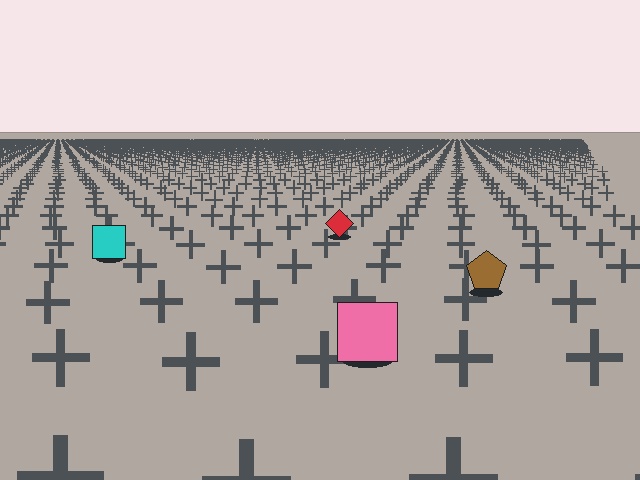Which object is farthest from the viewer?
The red diamond is farthest from the viewer. It appears smaller and the ground texture around it is denser.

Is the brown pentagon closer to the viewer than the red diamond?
Yes. The brown pentagon is closer — you can tell from the texture gradient: the ground texture is coarser near it.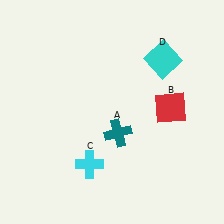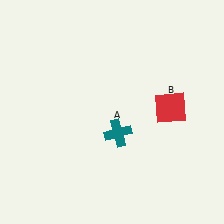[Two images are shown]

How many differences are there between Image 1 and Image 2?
There are 2 differences between the two images.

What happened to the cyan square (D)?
The cyan square (D) was removed in Image 2. It was in the top-right area of Image 1.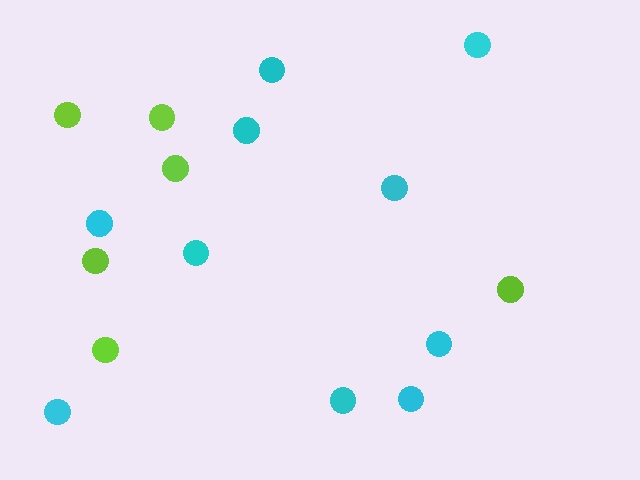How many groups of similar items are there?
There are 2 groups: one group of lime circles (6) and one group of cyan circles (10).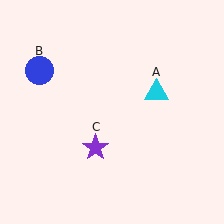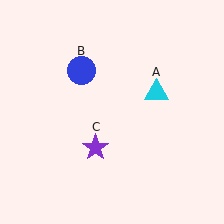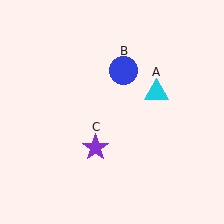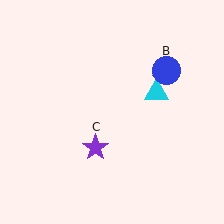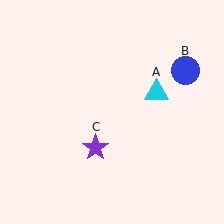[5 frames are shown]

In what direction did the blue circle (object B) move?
The blue circle (object B) moved right.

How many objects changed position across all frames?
1 object changed position: blue circle (object B).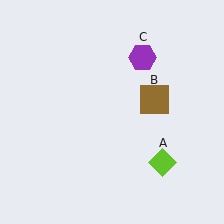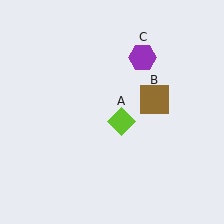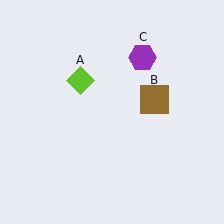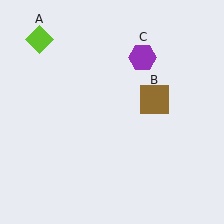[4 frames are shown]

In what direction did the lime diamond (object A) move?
The lime diamond (object A) moved up and to the left.